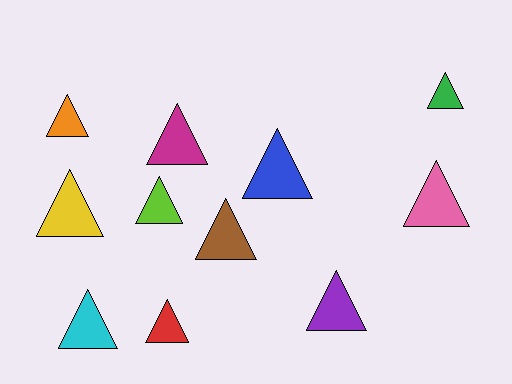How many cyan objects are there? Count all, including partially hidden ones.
There is 1 cyan object.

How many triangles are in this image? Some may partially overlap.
There are 11 triangles.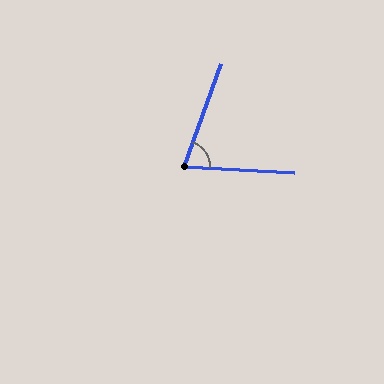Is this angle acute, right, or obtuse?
It is acute.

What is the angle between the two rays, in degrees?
Approximately 73 degrees.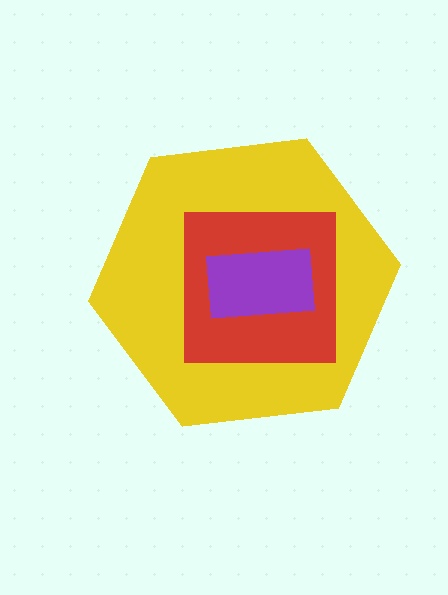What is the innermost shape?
The purple rectangle.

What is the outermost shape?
The yellow hexagon.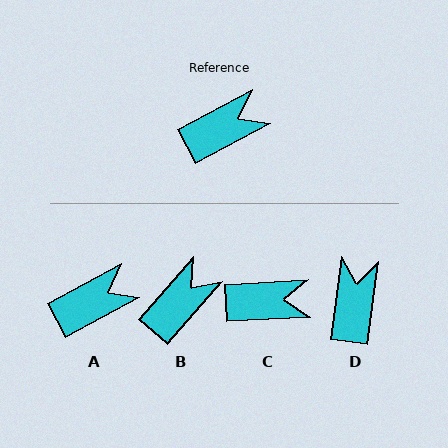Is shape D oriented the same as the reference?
No, it is off by about 54 degrees.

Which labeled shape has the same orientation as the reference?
A.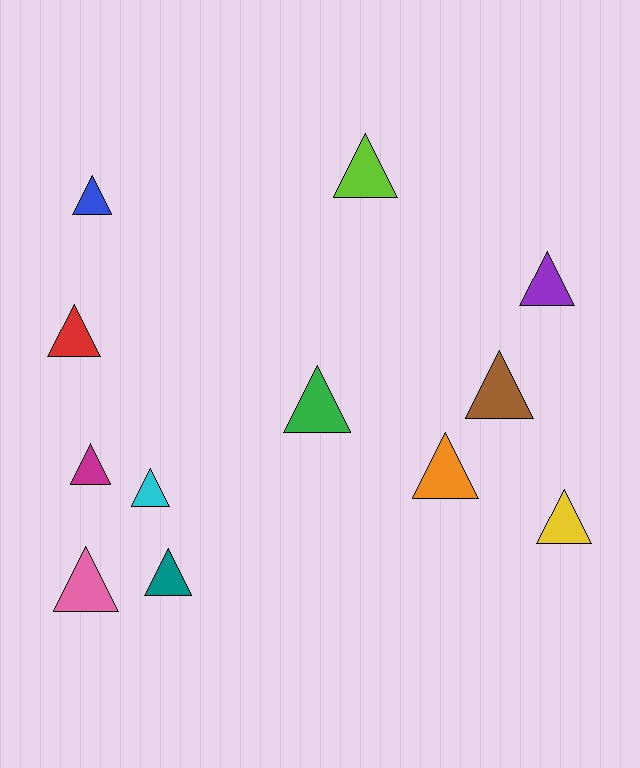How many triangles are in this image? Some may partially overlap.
There are 12 triangles.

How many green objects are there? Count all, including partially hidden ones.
There is 1 green object.